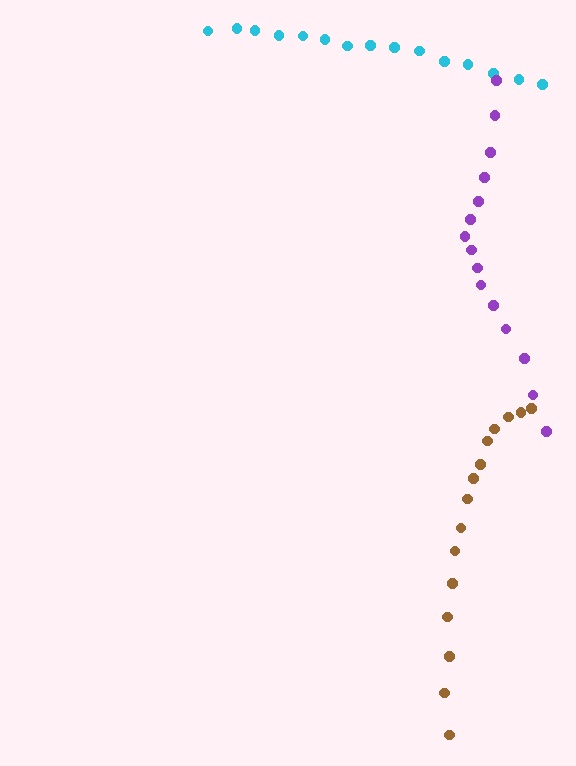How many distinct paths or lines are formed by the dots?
There are 3 distinct paths.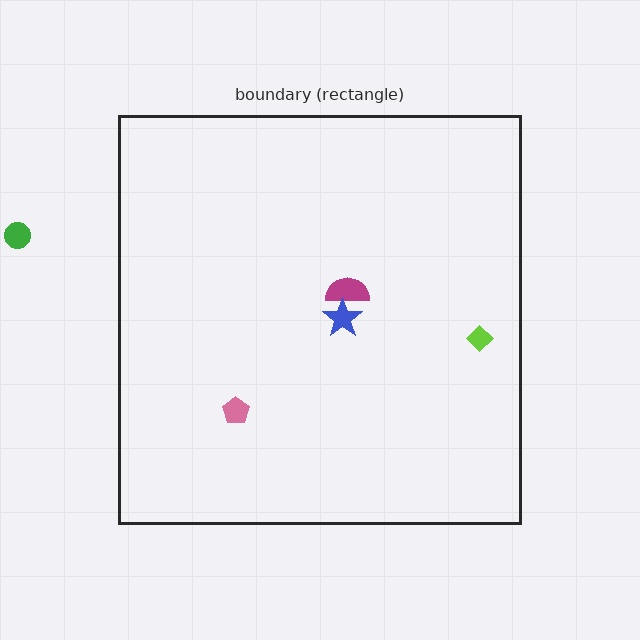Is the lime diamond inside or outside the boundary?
Inside.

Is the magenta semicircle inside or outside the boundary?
Inside.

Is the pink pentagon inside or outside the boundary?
Inside.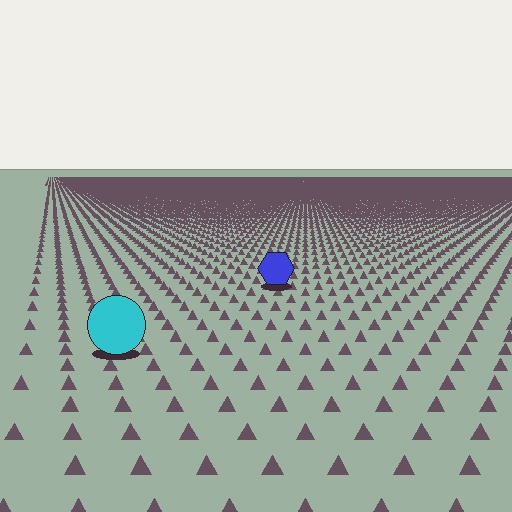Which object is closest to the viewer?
The cyan circle is closest. The texture marks near it are larger and more spread out.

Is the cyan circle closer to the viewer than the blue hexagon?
Yes. The cyan circle is closer — you can tell from the texture gradient: the ground texture is coarser near it.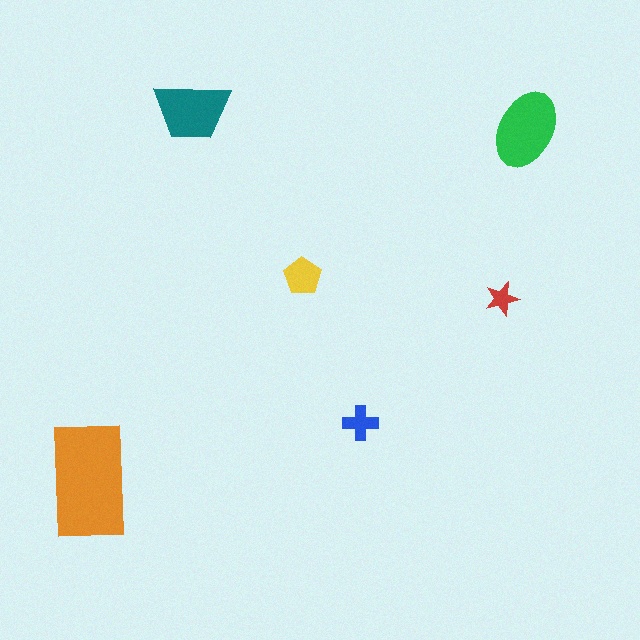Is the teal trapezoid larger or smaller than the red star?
Larger.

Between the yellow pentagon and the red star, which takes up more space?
The yellow pentagon.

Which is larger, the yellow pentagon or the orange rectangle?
The orange rectangle.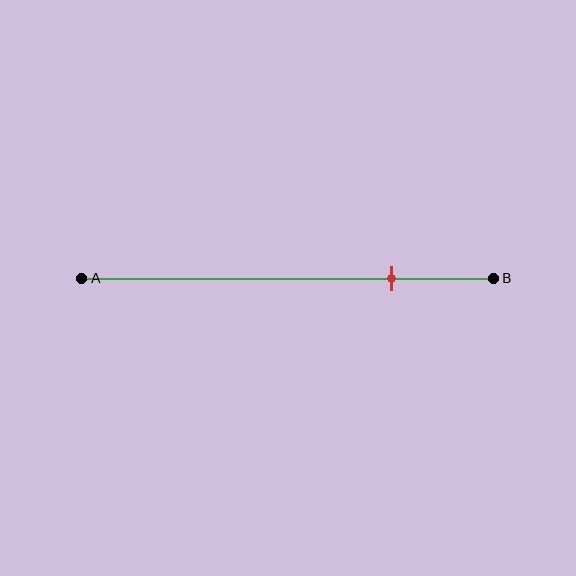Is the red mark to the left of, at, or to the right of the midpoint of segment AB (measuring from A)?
The red mark is to the right of the midpoint of segment AB.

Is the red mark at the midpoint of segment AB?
No, the mark is at about 75% from A, not at the 50% midpoint.